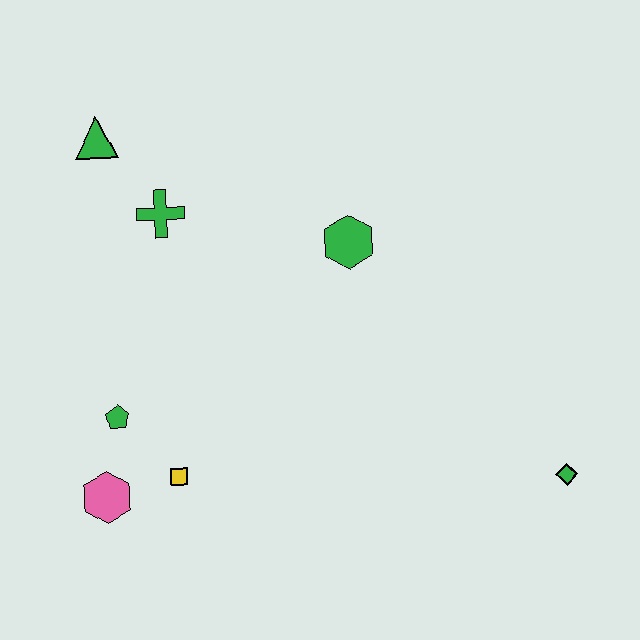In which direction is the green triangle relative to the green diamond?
The green triangle is to the left of the green diamond.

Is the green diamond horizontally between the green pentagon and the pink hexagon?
No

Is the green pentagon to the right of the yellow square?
No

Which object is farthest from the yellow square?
The green diamond is farthest from the yellow square.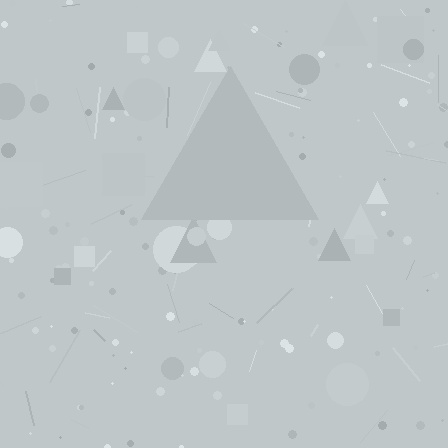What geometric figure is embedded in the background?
A triangle is embedded in the background.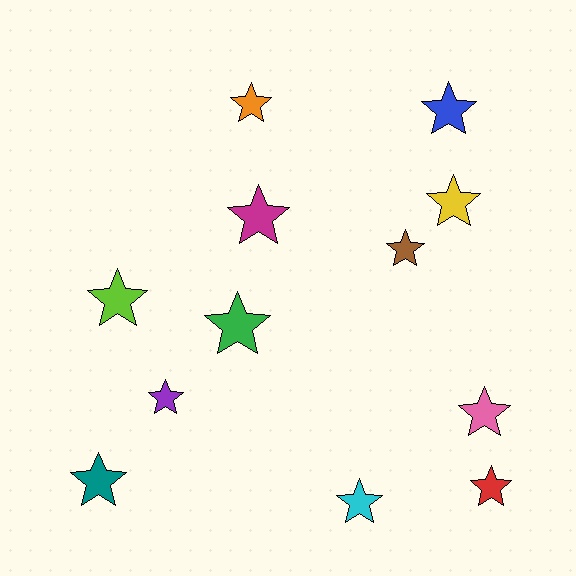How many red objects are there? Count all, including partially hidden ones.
There is 1 red object.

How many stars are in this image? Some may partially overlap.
There are 12 stars.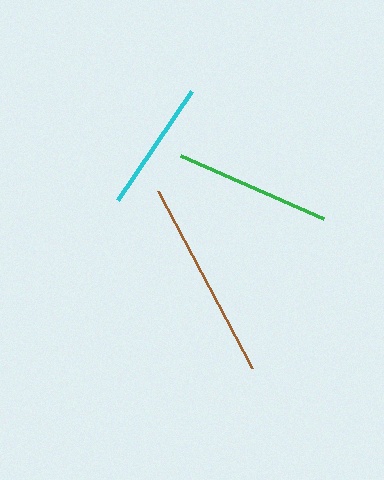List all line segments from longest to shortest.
From longest to shortest: brown, green, cyan.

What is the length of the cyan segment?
The cyan segment is approximately 132 pixels long.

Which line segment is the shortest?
The cyan line is the shortest at approximately 132 pixels.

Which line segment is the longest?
The brown line is the longest at approximately 200 pixels.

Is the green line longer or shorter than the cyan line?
The green line is longer than the cyan line.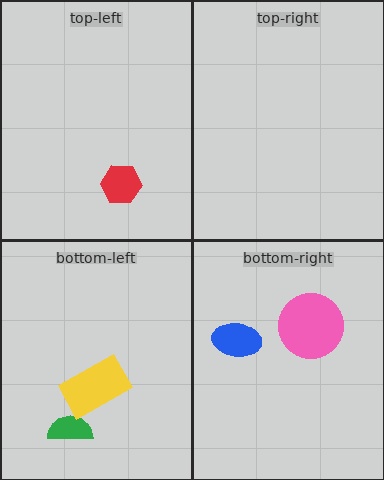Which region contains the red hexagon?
The top-left region.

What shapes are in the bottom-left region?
The green semicircle, the yellow rectangle.